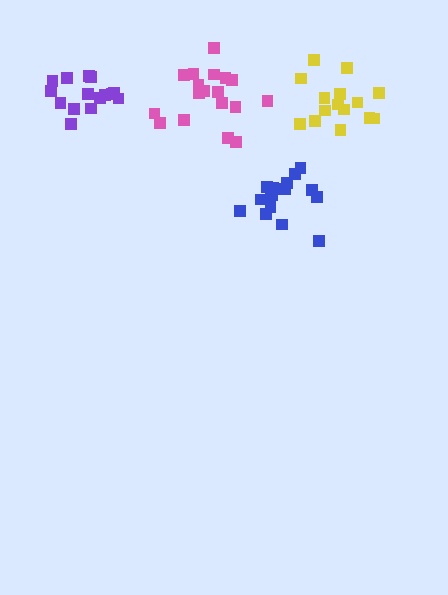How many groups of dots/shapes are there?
There are 4 groups.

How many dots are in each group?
Group 1: 18 dots, Group 2: 17 dots, Group 3: 15 dots, Group 4: 15 dots (65 total).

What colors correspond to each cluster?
The clusters are colored: pink, blue, purple, yellow.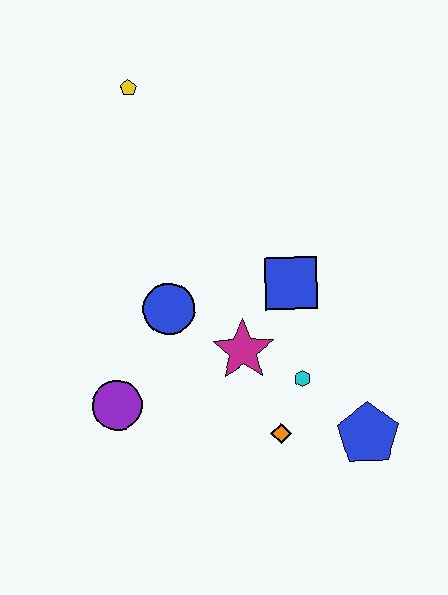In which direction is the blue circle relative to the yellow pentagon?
The blue circle is below the yellow pentagon.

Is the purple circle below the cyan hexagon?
Yes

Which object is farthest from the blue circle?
The blue pentagon is farthest from the blue circle.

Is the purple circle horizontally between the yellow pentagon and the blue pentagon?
No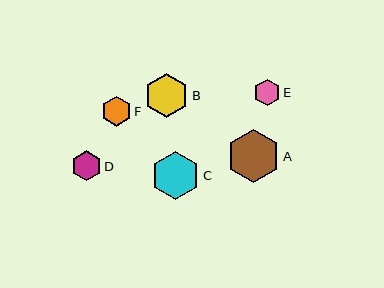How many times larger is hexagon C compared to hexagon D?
Hexagon C is approximately 1.6 times the size of hexagon D.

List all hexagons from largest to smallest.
From largest to smallest: A, C, B, D, F, E.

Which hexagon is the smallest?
Hexagon E is the smallest with a size of approximately 27 pixels.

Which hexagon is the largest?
Hexagon A is the largest with a size of approximately 53 pixels.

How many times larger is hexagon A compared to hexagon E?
Hexagon A is approximately 2.0 times the size of hexagon E.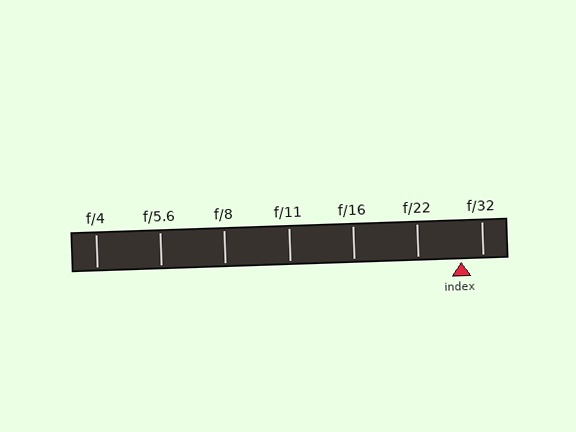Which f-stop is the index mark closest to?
The index mark is closest to f/32.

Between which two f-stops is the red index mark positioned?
The index mark is between f/22 and f/32.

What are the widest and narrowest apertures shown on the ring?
The widest aperture shown is f/4 and the narrowest is f/32.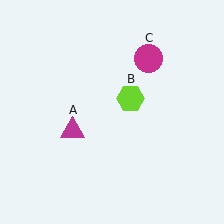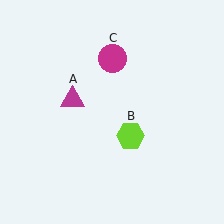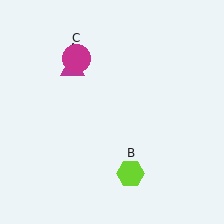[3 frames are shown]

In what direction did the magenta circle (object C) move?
The magenta circle (object C) moved left.